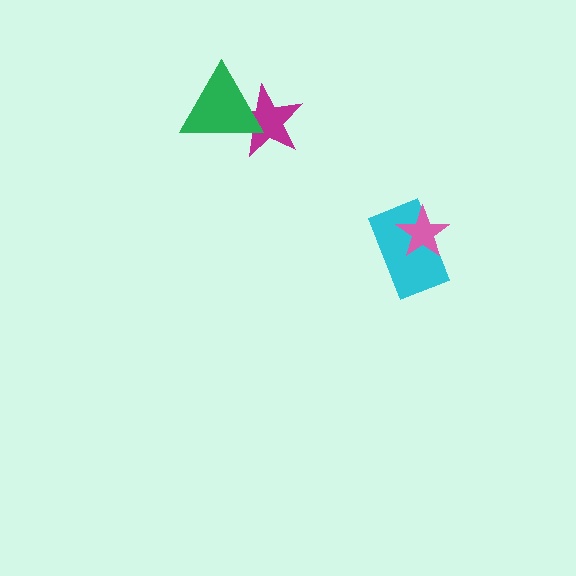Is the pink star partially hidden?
No, no other shape covers it.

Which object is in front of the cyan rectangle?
The pink star is in front of the cyan rectangle.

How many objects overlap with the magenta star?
1 object overlaps with the magenta star.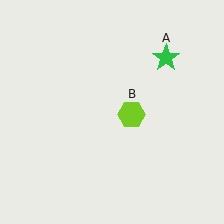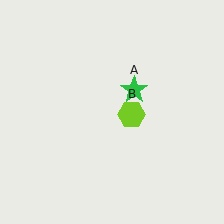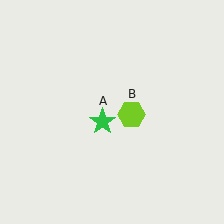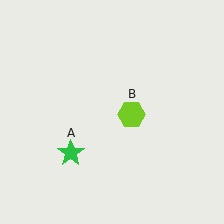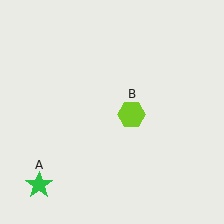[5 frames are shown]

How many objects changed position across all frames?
1 object changed position: green star (object A).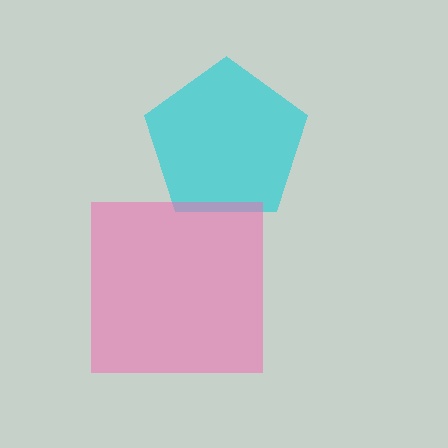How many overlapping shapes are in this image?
There are 2 overlapping shapes in the image.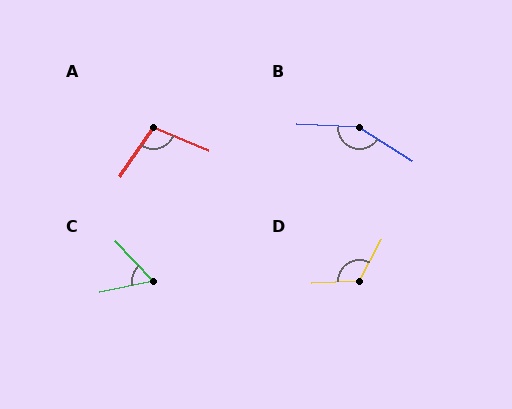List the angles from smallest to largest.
C (58°), A (102°), D (120°), B (150°).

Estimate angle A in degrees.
Approximately 102 degrees.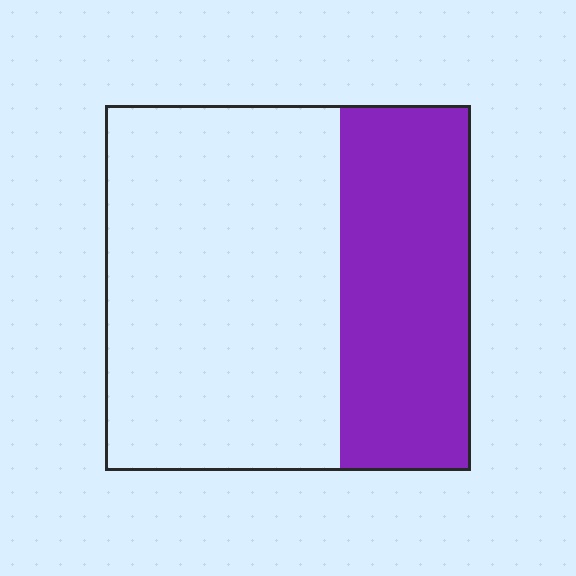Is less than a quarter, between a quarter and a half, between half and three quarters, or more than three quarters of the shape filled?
Between a quarter and a half.